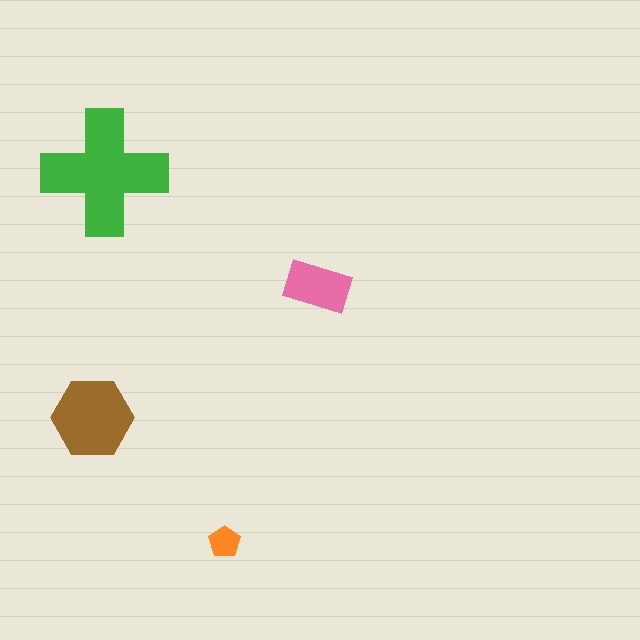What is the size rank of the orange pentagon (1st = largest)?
4th.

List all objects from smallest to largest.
The orange pentagon, the pink rectangle, the brown hexagon, the green cross.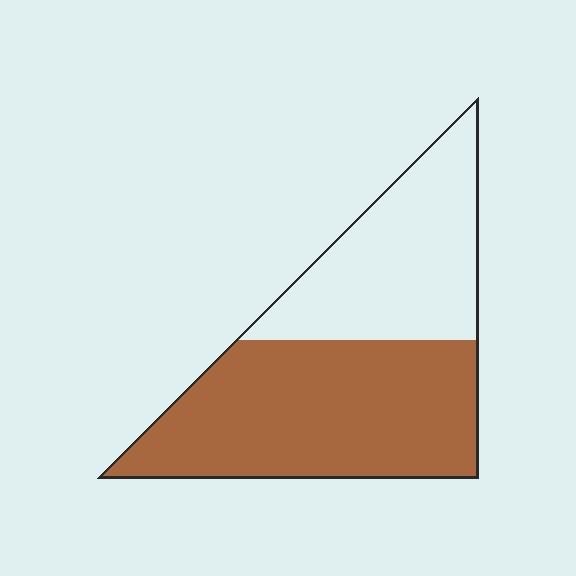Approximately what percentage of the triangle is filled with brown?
Approximately 60%.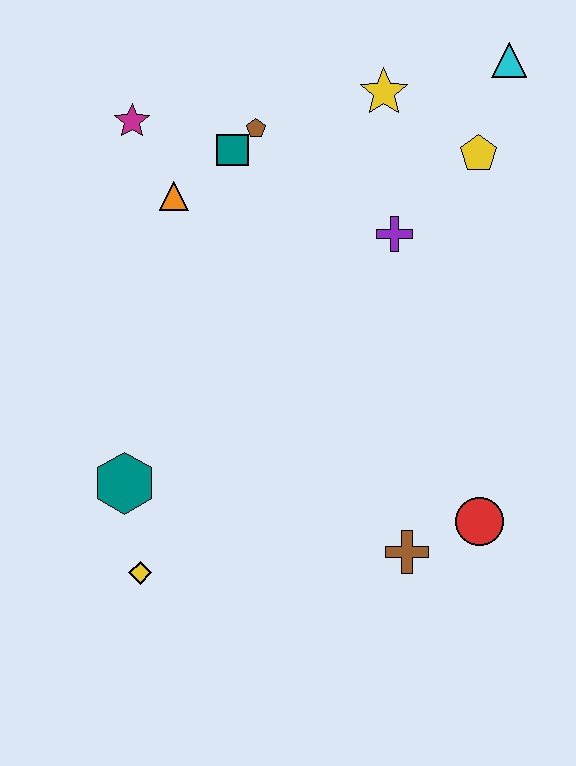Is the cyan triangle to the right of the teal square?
Yes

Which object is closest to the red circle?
The brown cross is closest to the red circle.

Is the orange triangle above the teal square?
No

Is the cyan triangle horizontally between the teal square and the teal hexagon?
No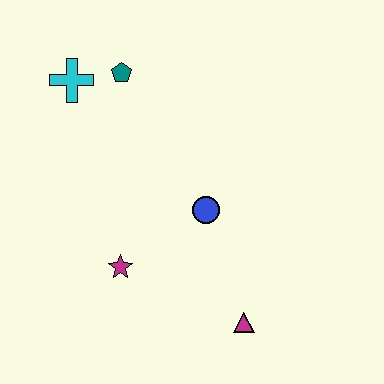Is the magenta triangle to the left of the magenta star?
No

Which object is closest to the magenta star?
The blue circle is closest to the magenta star.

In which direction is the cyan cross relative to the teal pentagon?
The cyan cross is to the left of the teal pentagon.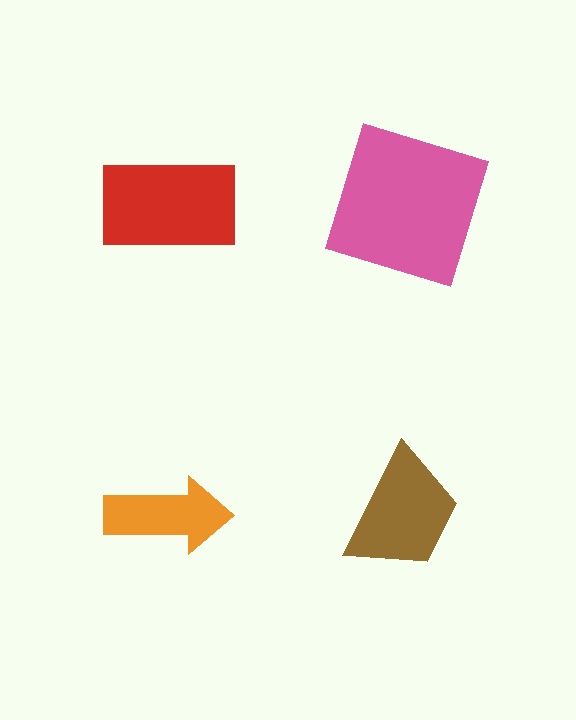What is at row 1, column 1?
A red rectangle.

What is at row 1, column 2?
A pink square.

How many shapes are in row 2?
2 shapes.